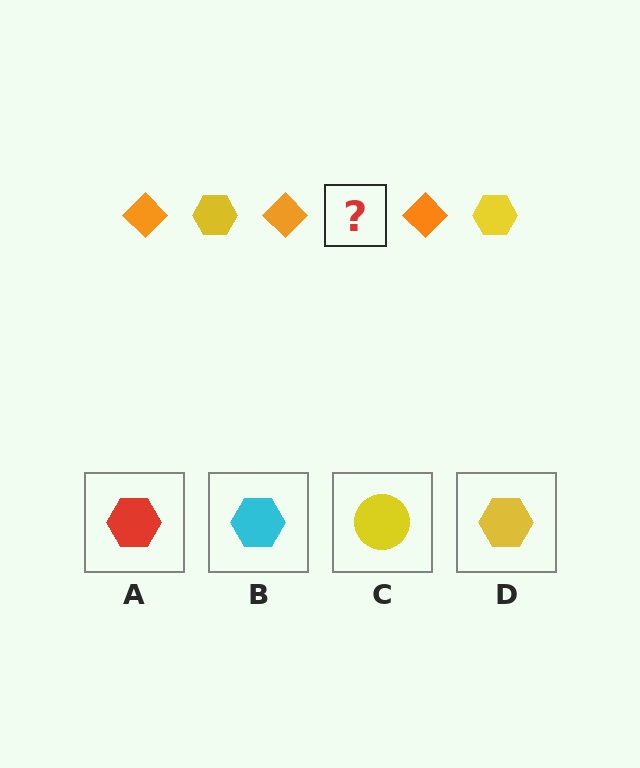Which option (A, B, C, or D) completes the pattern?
D.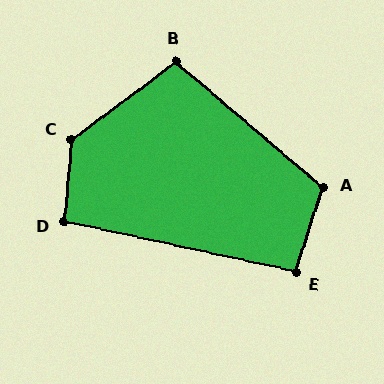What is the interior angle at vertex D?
Approximately 97 degrees (obtuse).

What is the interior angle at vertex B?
Approximately 103 degrees (obtuse).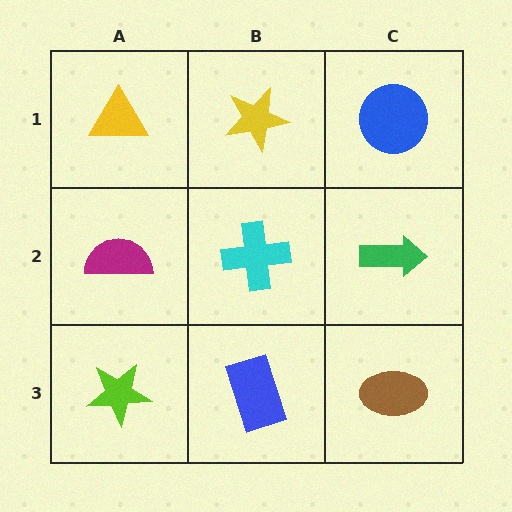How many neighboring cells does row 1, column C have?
2.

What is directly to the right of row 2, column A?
A cyan cross.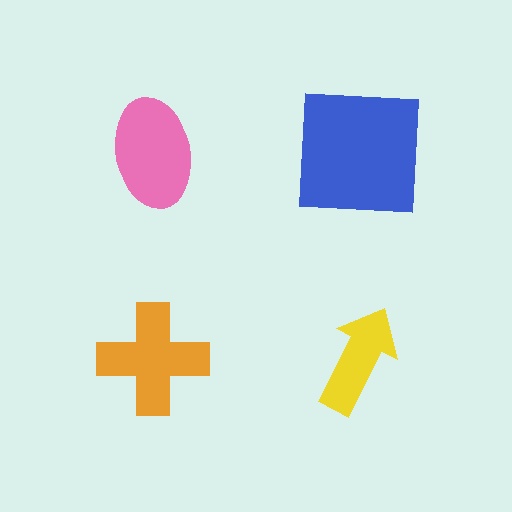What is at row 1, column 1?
A pink ellipse.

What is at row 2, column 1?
An orange cross.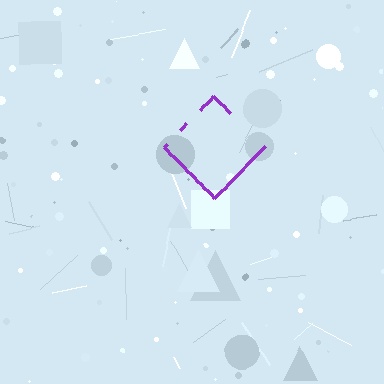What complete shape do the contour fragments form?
The contour fragments form a diamond.